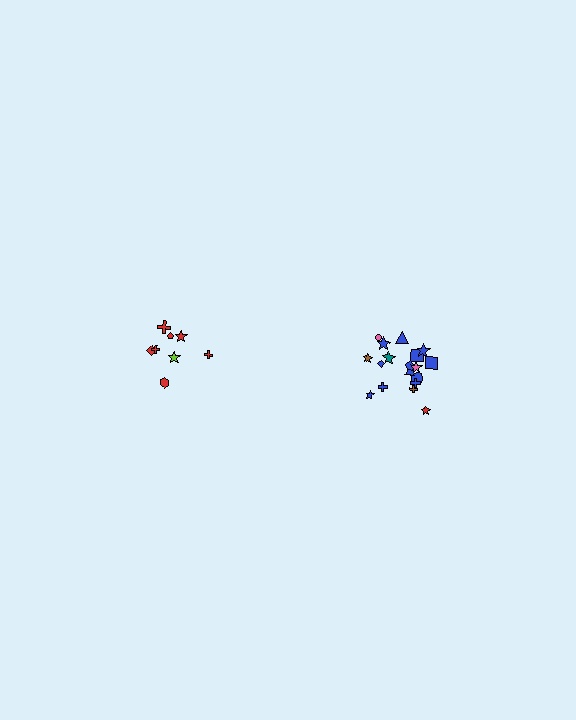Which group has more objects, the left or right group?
The right group.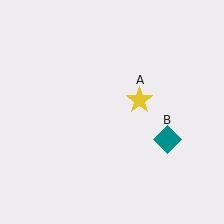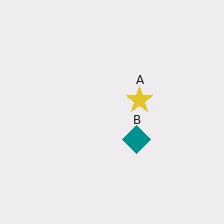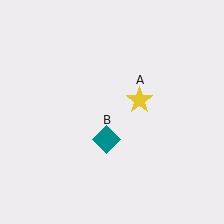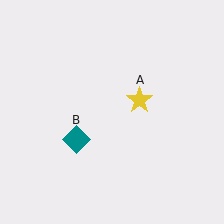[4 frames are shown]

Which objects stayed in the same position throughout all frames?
Yellow star (object A) remained stationary.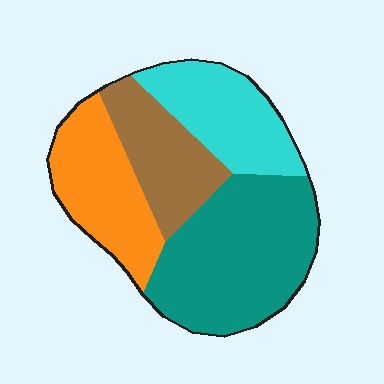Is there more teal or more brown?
Teal.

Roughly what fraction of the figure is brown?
Brown takes up about one fifth (1/5) of the figure.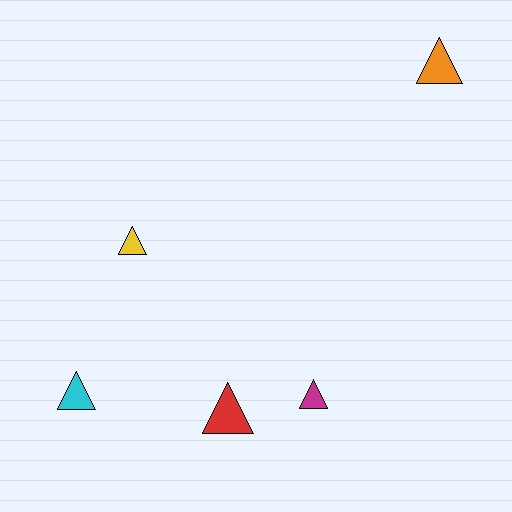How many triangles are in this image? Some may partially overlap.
There are 5 triangles.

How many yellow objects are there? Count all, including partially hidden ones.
There is 1 yellow object.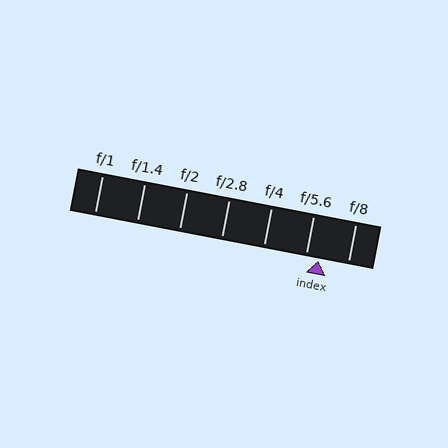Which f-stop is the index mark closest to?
The index mark is closest to f/5.6.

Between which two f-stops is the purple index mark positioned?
The index mark is between f/5.6 and f/8.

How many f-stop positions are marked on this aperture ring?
There are 7 f-stop positions marked.